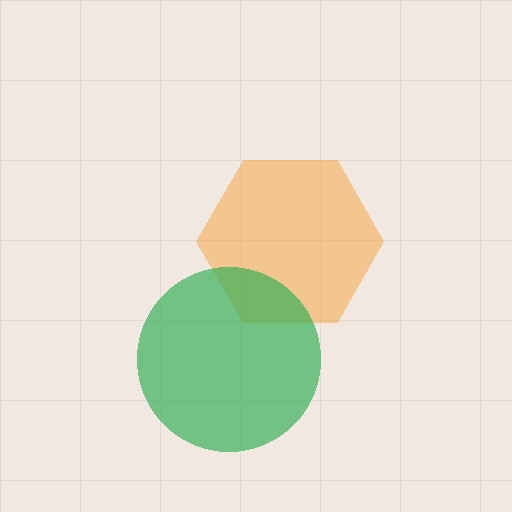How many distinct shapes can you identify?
There are 2 distinct shapes: an orange hexagon, a green circle.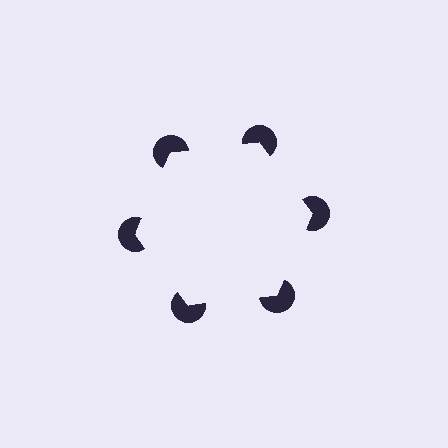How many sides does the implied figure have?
6 sides.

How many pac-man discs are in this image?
There are 6 — one at each vertex of the illusory hexagon.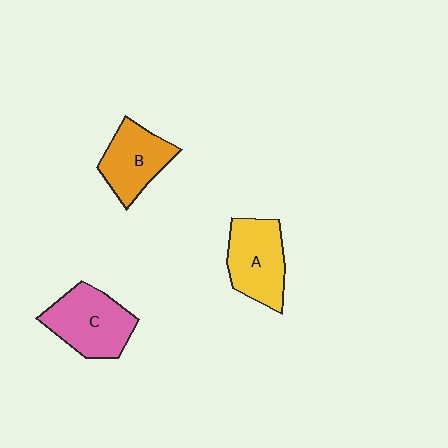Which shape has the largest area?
Shape C (pink).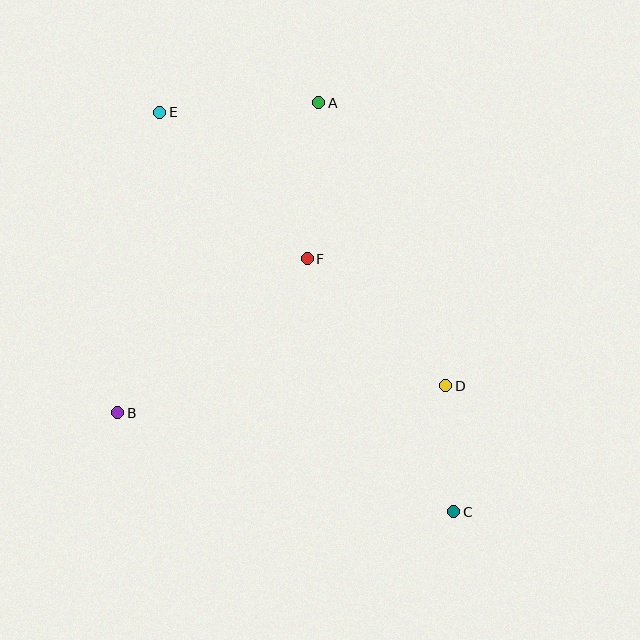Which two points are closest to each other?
Points C and D are closest to each other.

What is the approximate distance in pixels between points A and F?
The distance between A and F is approximately 157 pixels.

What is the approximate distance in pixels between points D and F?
The distance between D and F is approximately 188 pixels.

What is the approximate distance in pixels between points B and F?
The distance between B and F is approximately 244 pixels.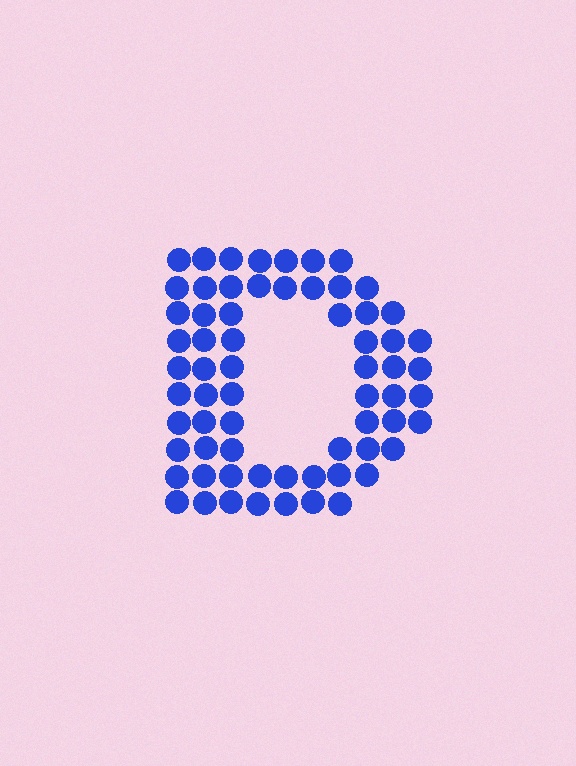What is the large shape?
The large shape is the letter D.